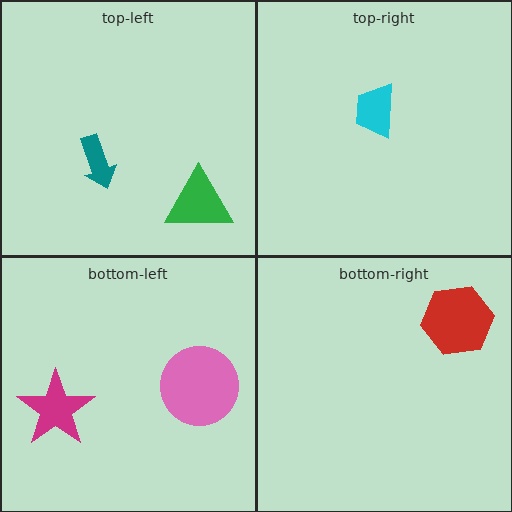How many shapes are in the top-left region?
2.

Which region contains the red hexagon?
The bottom-right region.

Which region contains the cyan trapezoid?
The top-right region.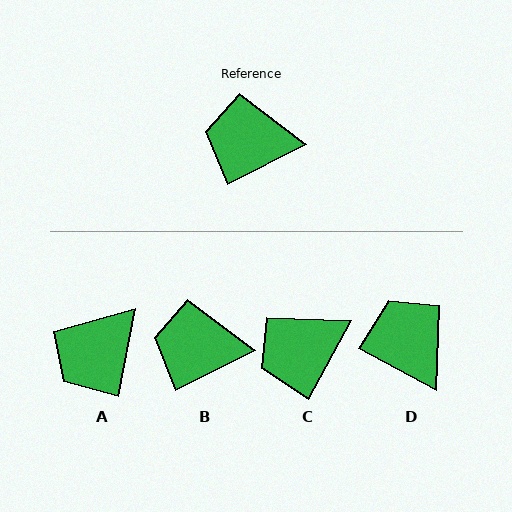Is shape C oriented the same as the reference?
No, it is off by about 35 degrees.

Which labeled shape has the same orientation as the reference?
B.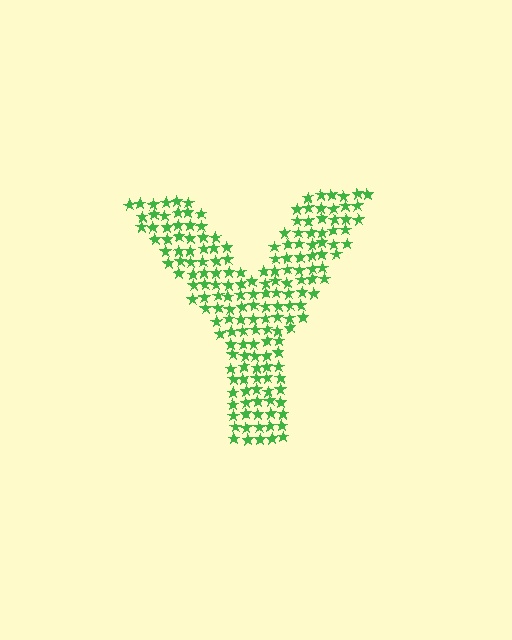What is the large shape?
The large shape is the letter Y.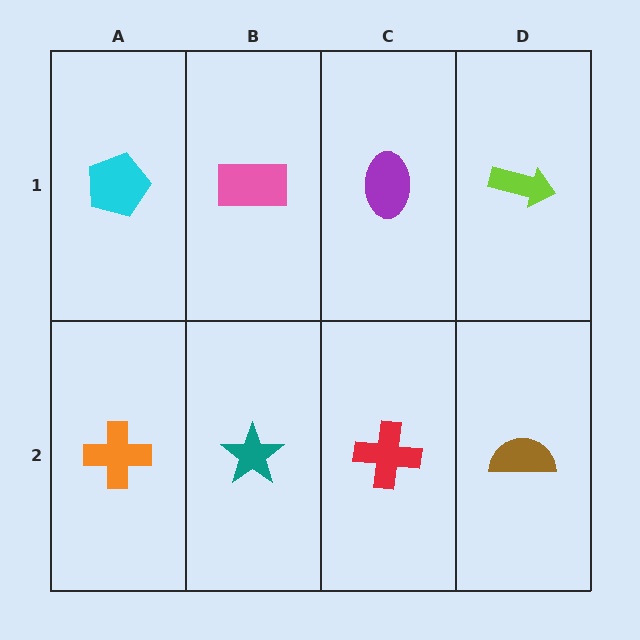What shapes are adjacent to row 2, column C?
A purple ellipse (row 1, column C), a teal star (row 2, column B), a brown semicircle (row 2, column D).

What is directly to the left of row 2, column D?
A red cross.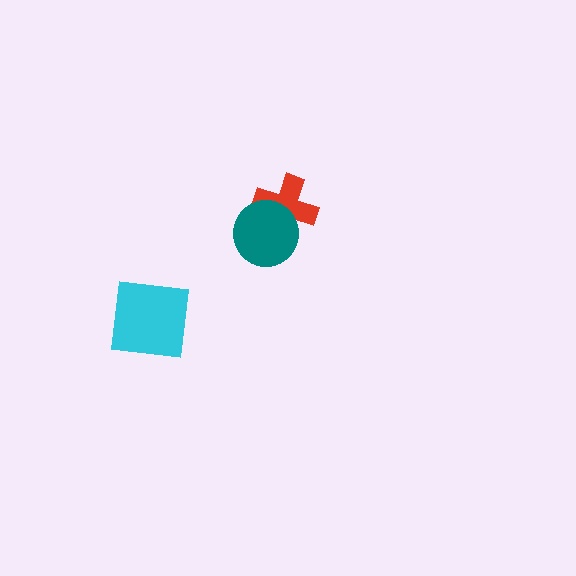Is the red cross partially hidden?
Yes, it is partially covered by another shape.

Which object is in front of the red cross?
The teal circle is in front of the red cross.